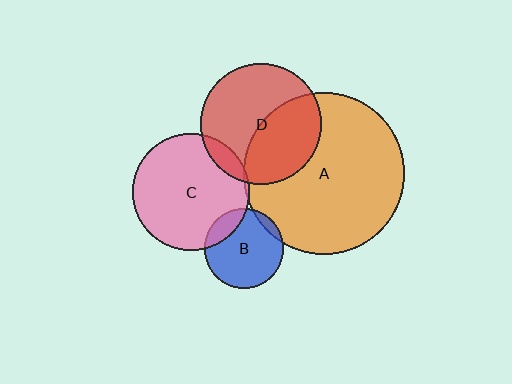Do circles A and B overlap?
Yes.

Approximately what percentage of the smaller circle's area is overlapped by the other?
Approximately 5%.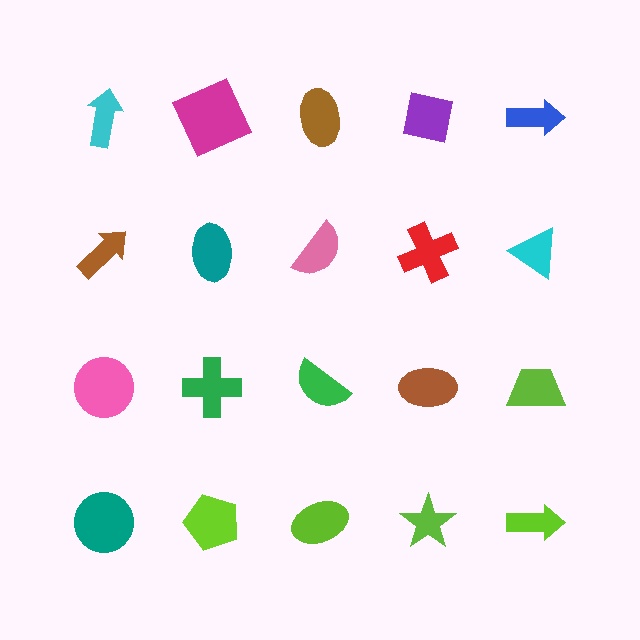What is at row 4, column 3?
A lime ellipse.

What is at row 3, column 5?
A lime trapezoid.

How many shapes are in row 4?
5 shapes.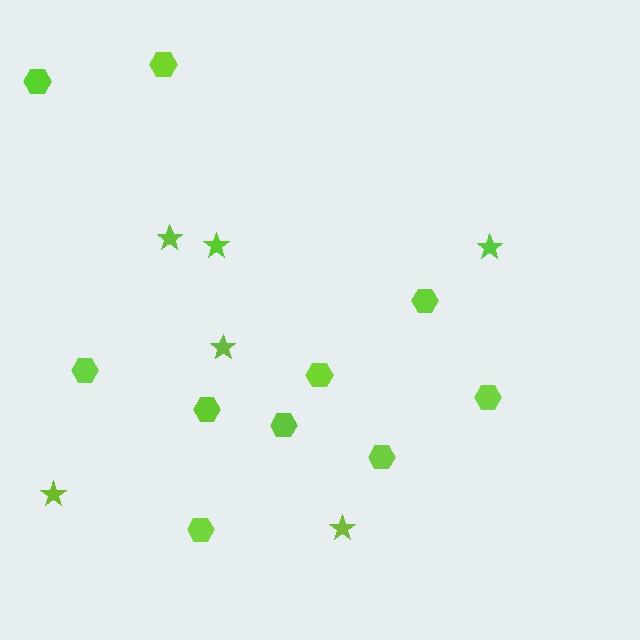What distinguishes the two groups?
There are 2 groups: one group of stars (6) and one group of hexagons (10).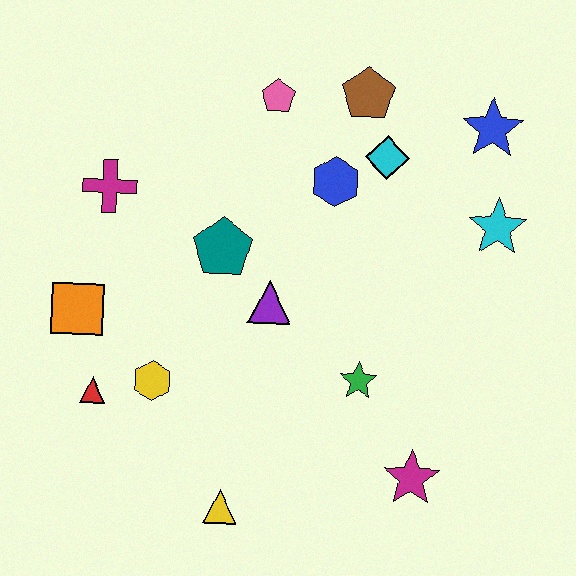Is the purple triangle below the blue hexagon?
Yes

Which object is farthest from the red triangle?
The blue star is farthest from the red triangle.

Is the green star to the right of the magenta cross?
Yes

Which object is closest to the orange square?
The red triangle is closest to the orange square.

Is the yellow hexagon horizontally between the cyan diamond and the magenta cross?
Yes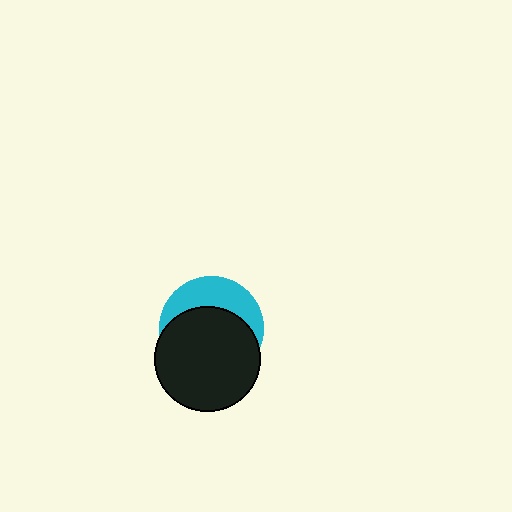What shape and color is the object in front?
The object in front is a black circle.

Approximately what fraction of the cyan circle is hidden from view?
Roughly 64% of the cyan circle is hidden behind the black circle.